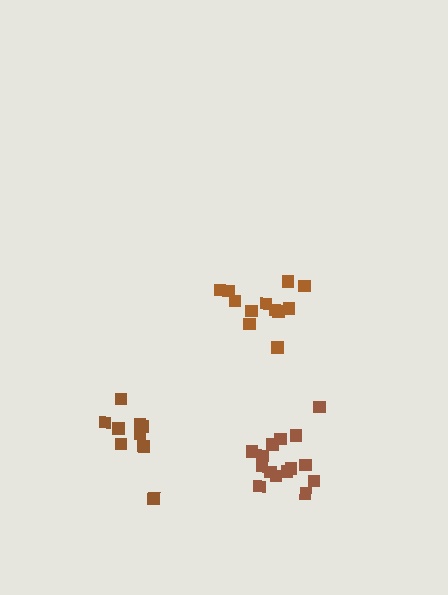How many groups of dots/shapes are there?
There are 3 groups.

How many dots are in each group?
Group 1: 15 dots, Group 2: 12 dots, Group 3: 10 dots (37 total).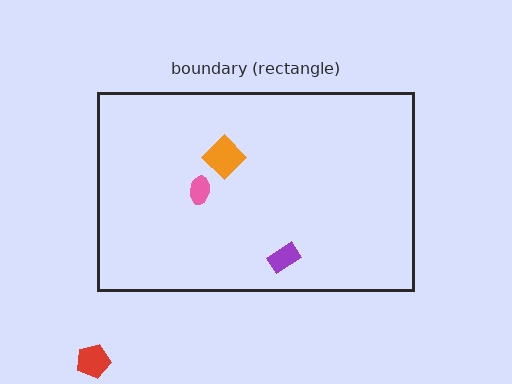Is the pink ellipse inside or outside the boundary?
Inside.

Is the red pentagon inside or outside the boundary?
Outside.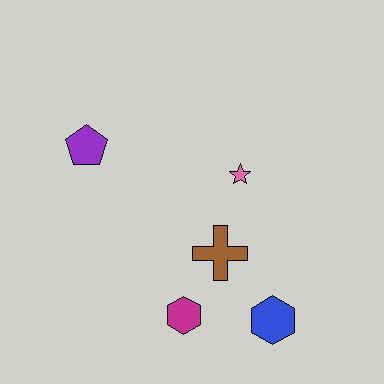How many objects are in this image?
There are 5 objects.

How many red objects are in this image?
There are no red objects.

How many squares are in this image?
There are no squares.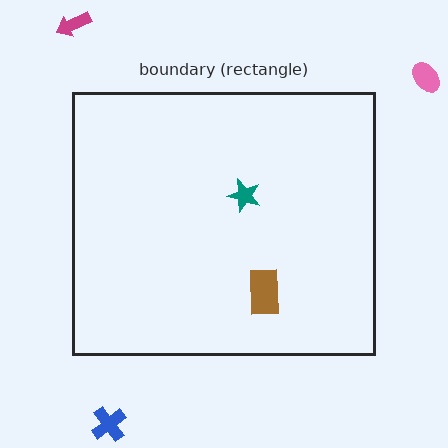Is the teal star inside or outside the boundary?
Inside.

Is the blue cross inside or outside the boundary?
Outside.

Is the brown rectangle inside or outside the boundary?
Inside.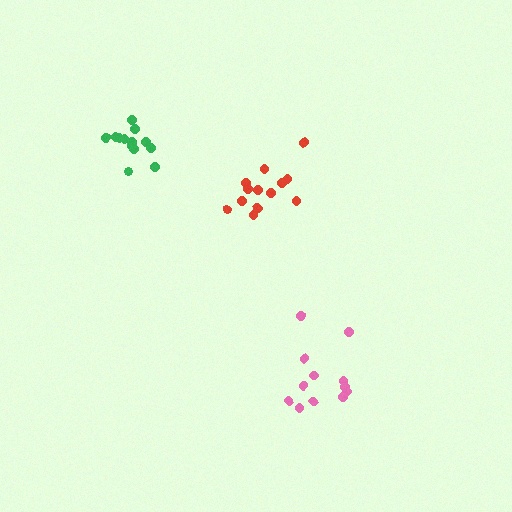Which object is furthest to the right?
The pink cluster is rightmost.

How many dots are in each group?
Group 1: 13 dots, Group 2: 13 dots, Group 3: 12 dots (38 total).